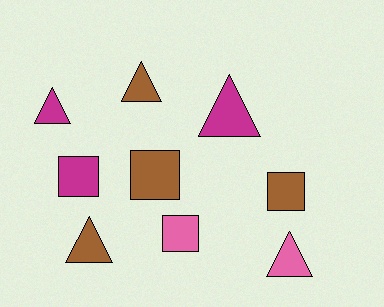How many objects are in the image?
There are 9 objects.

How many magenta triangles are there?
There are 2 magenta triangles.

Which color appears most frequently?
Brown, with 4 objects.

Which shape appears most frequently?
Triangle, with 5 objects.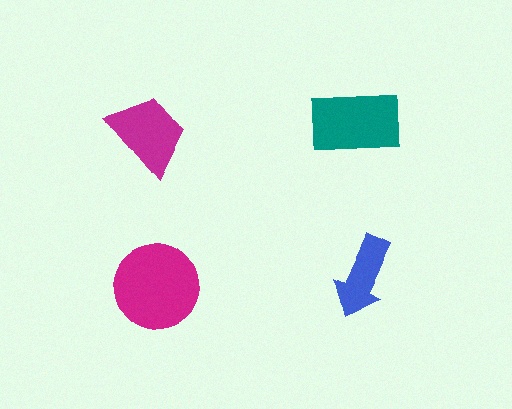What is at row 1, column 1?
A magenta trapezoid.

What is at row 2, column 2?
A blue arrow.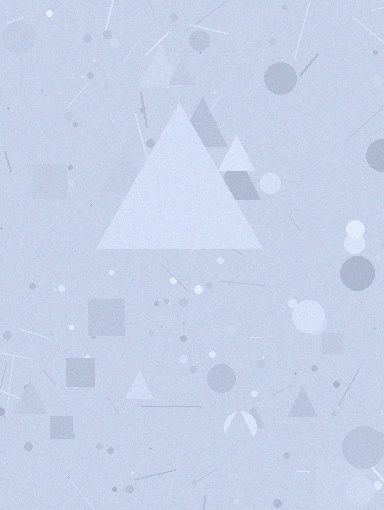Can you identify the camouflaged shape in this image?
The camouflaged shape is a triangle.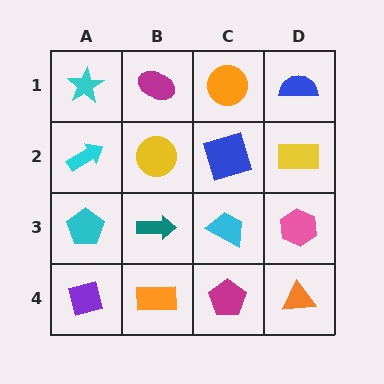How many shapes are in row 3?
4 shapes.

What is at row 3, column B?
A teal arrow.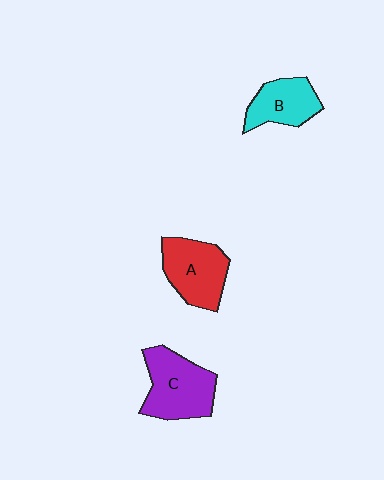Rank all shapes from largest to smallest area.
From largest to smallest: C (purple), A (red), B (cyan).